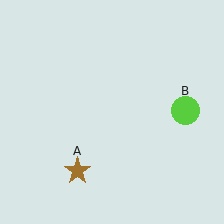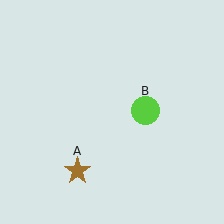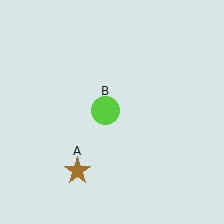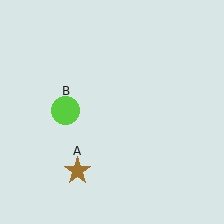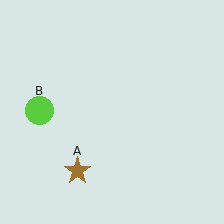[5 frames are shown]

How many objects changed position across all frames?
1 object changed position: lime circle (object B).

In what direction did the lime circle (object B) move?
The lime circle (object B) moved left.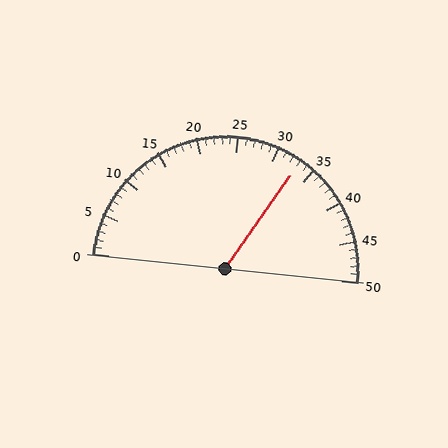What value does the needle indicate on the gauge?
The needle indicates approximately 33.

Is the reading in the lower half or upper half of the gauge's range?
The reading is in the upper half of the range (0 to 50).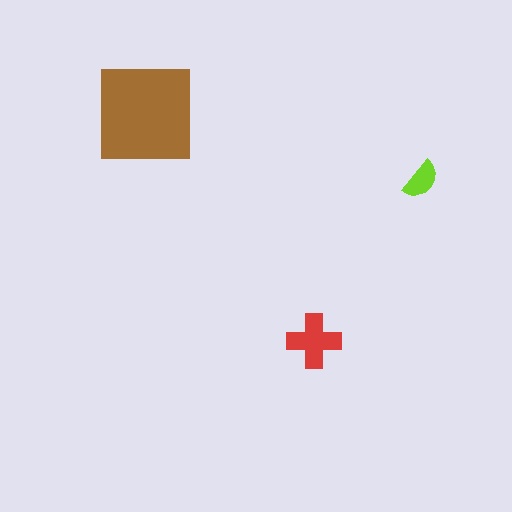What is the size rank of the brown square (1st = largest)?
1st.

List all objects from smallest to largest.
The lime semicircle, the red cross, the brown square.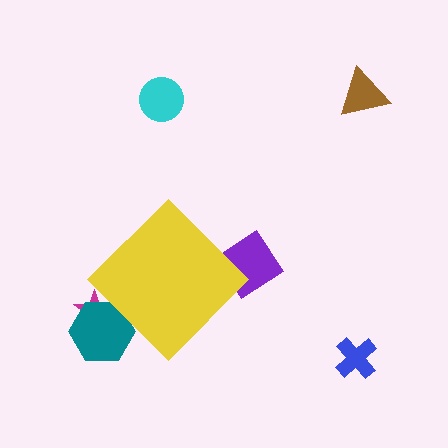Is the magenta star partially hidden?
Yes, the magenta star is partially hidden behind the yellow diamond.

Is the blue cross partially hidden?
No, the blue cross is fully visible.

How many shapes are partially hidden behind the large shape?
3 shapes are partially hidden.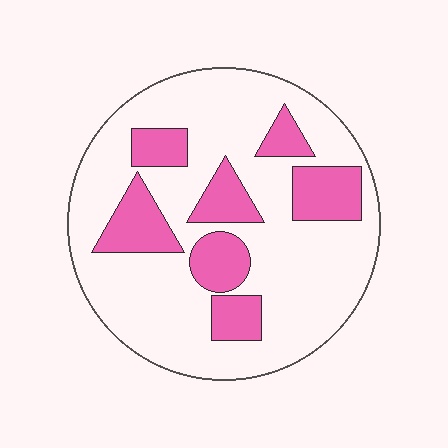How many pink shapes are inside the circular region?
7.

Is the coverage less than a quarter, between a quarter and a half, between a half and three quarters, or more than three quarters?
Between a quarter and a half.